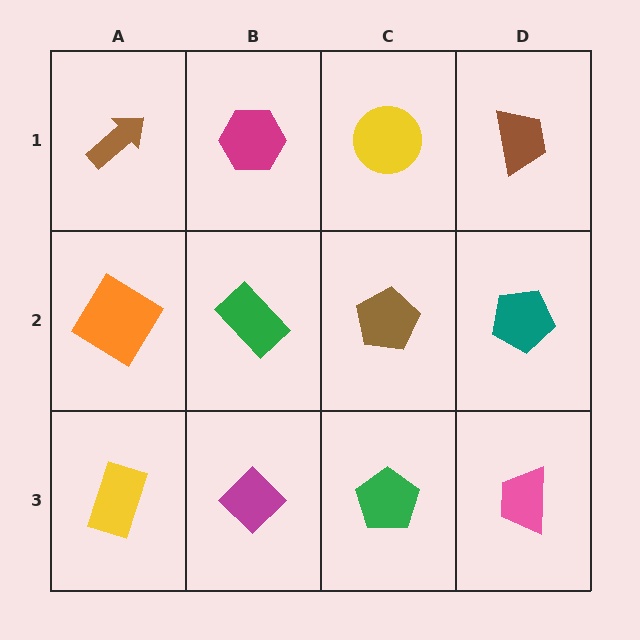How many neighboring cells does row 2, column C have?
4.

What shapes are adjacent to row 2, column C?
A yellow circle (row 1, column C), a green pentagon (row 3, column C), a green rectangle (row 2, column B), a teal pentagon (row 2, column D).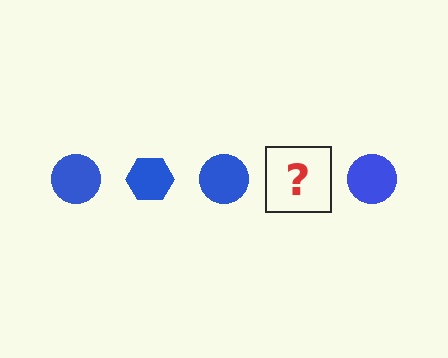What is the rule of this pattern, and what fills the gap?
The rule is that the pattern cycles through circle, hexagon shapes in blue. The gap should be filled with a blue hexagon.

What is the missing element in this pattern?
The missing element is a blue hexagon.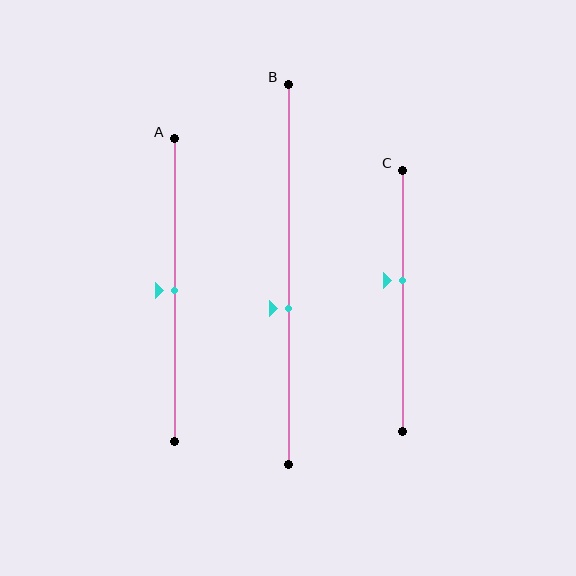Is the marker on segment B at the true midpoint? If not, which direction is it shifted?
No, the marker on segment B is shifted downward by about 9% of the segment length.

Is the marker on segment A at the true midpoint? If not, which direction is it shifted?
Yes, the marker on segment A is at the true midpoint.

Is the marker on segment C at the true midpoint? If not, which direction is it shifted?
No, the marker on segment C is shifted upward by about 8% of the segment length.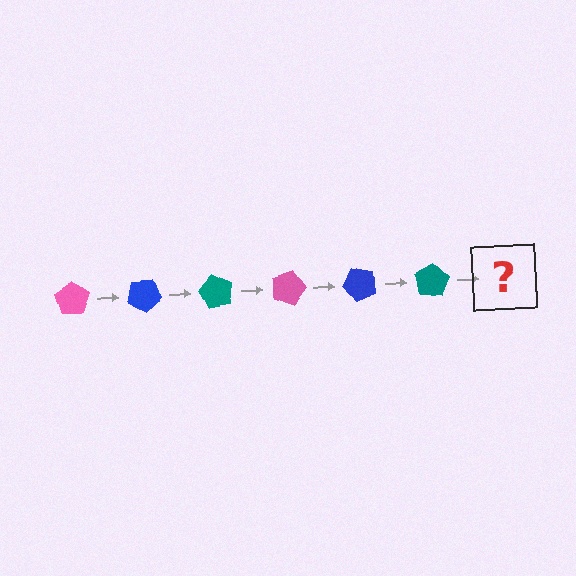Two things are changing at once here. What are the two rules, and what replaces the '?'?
The two rules are that it rotates 30 degrees each step and the color cycles through pink, blue, and teal. The '?' should be a pink pentagon, rotated 180 degrees from the start.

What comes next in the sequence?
The next element should be a pink pentagon, rotated 180 degrees from the start.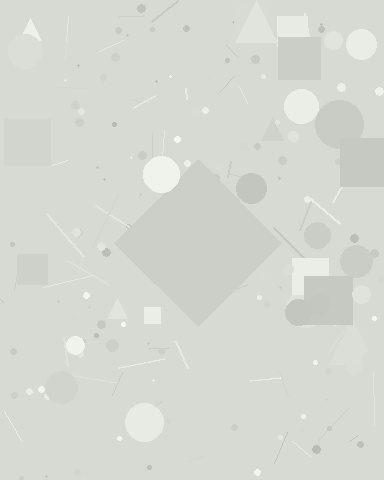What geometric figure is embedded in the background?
A diamond is embedded in the background.